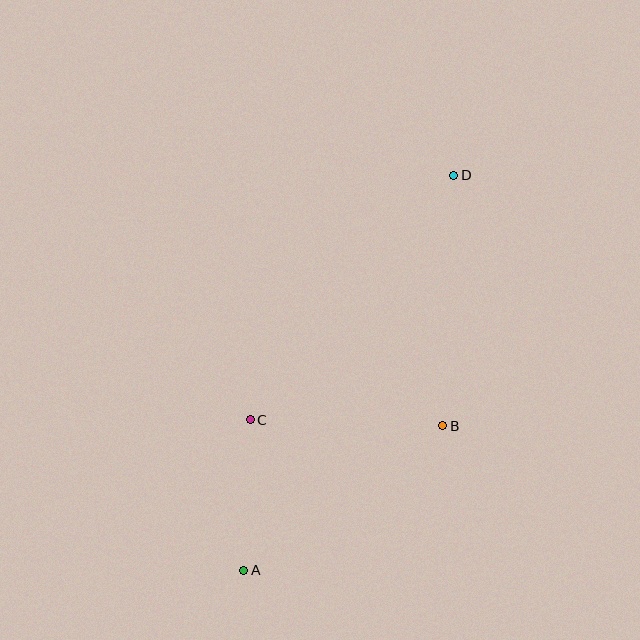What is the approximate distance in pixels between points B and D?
The distance between B and D is approximately 251 pixels.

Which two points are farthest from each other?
Points A and D are farthest from each other.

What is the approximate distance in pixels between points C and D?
The distance between C and D is approximately 318 pixels.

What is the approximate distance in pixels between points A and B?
The distance between A and B is approximately 246 pixels.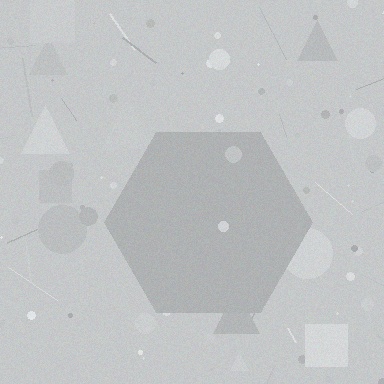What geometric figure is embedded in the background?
A hexagon is embedded in the background.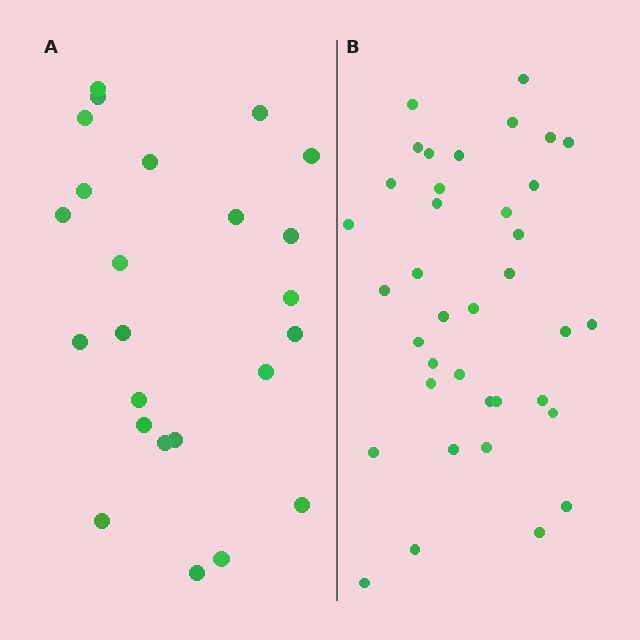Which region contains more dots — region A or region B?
Region B (the right region) has more dots.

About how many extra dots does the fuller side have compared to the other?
Region B has approximately 15 more dots than region A.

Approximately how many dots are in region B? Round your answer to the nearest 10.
About 40 dots. (The exact count is 37, which rounds to 40.)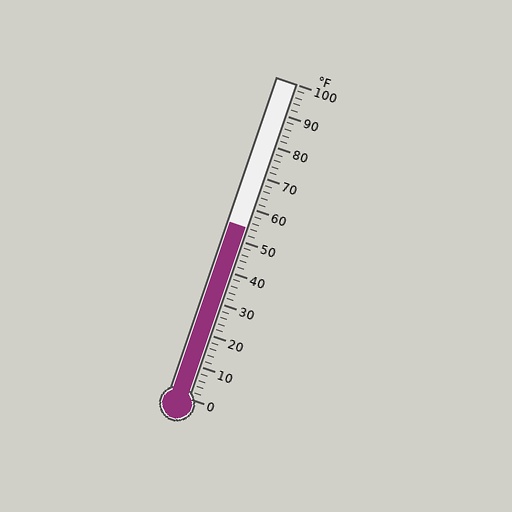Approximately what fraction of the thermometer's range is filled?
The thermometer is filled to approximately 55% of its range.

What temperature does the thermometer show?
The thermometer shows approximately 54°F.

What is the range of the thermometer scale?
The thermometer scale ranges from 0°F to 100°F.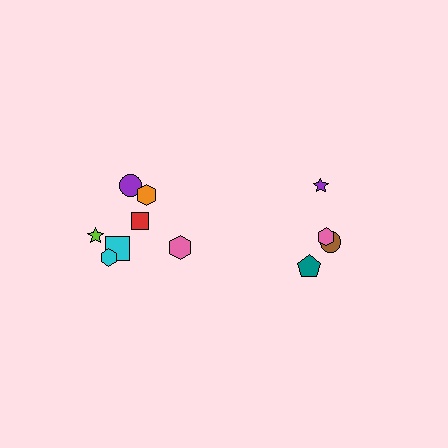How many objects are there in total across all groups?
There are 11 objects.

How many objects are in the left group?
There are 7 objects.